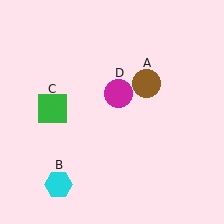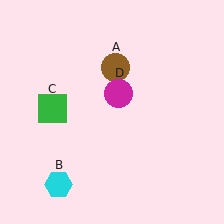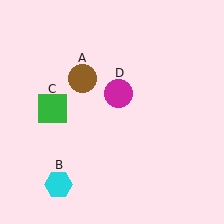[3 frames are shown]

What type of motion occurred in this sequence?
The brown circle (object A) rotated counterclockwise around the center of the scene.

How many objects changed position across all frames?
1 object changed position: brown circle (object A).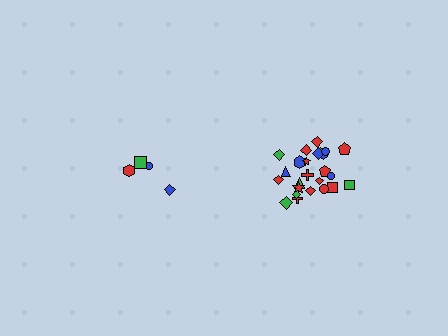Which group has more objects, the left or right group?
The right group.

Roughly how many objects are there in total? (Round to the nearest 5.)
Roughly 30 objects in total.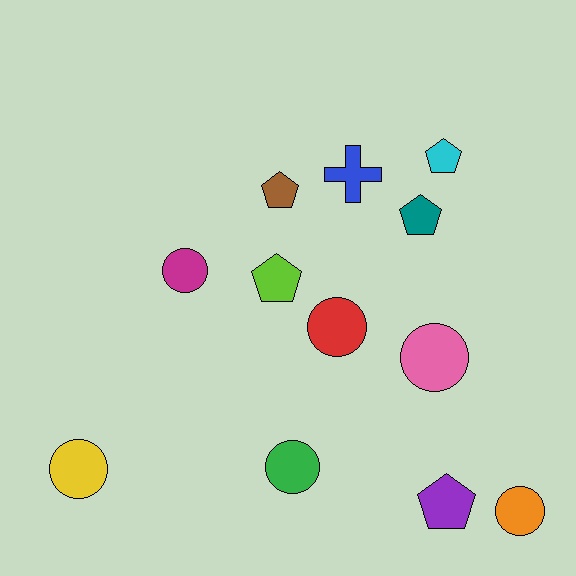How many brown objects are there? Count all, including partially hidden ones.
There is 1 brown object.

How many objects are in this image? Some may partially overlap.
There are 12 objects.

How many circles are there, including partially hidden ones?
There are 6 circles.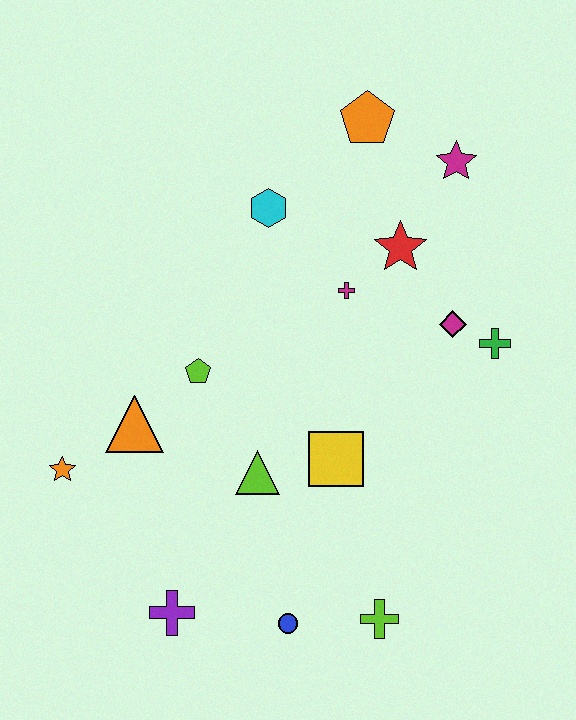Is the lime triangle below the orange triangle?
Yes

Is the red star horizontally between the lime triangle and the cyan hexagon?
No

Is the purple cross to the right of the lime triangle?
No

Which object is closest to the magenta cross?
The red star is closest to the magenta cross.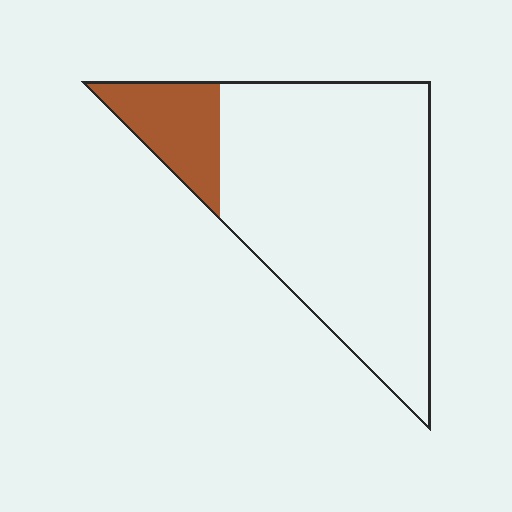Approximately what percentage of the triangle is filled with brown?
Approximately 15%.